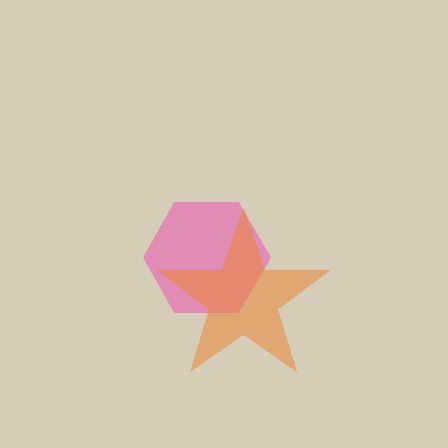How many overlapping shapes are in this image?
There are 2 overlapping shapes in the image.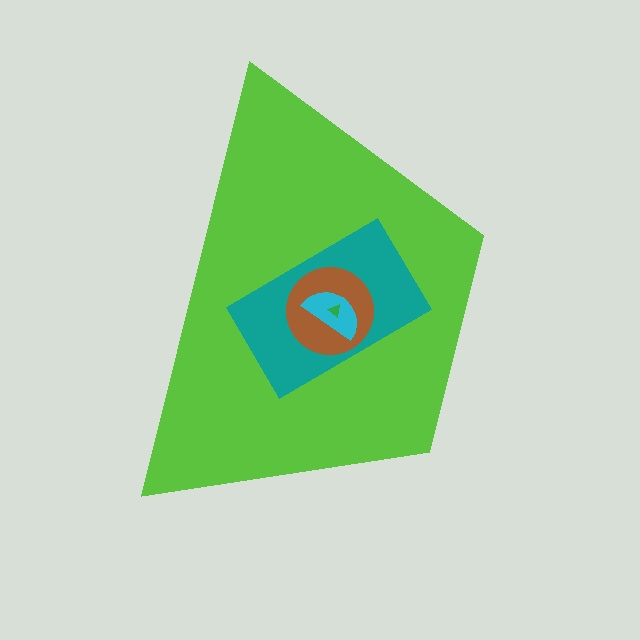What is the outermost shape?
The lime trapezoid.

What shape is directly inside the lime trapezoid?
The teal rectangle.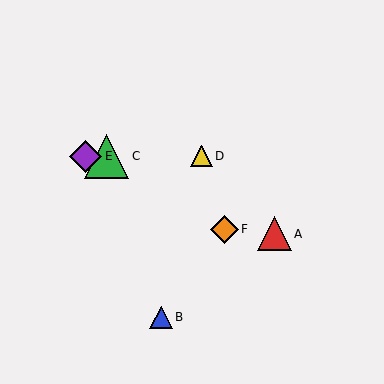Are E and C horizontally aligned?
Yes, both are at y≈156.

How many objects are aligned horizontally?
3 objects (C, D, E) are aligned horizontally.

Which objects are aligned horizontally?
Objects C, D, E are aligned horizontally.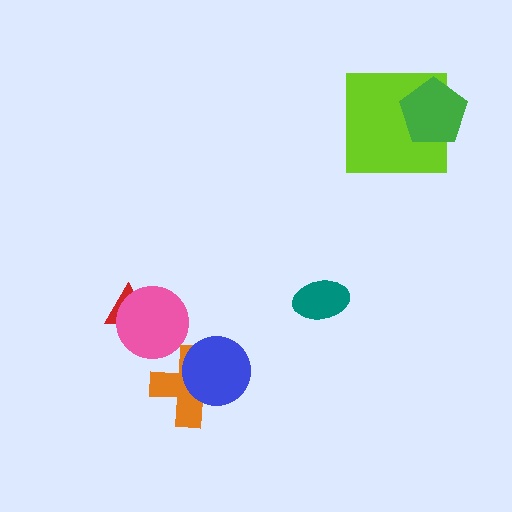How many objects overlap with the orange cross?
1 object overlaps with the orange cross.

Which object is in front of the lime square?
The green pentagon is in front of the lime square.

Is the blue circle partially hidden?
No, no other shape covers it.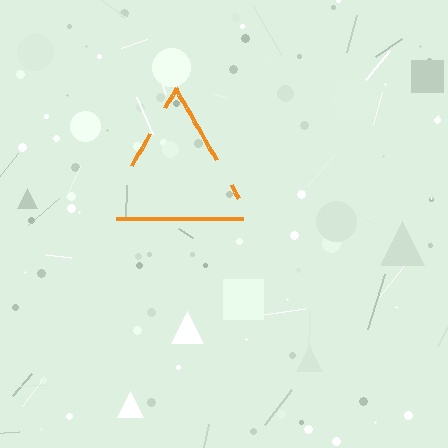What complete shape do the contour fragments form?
The contour fragments form a triangle.